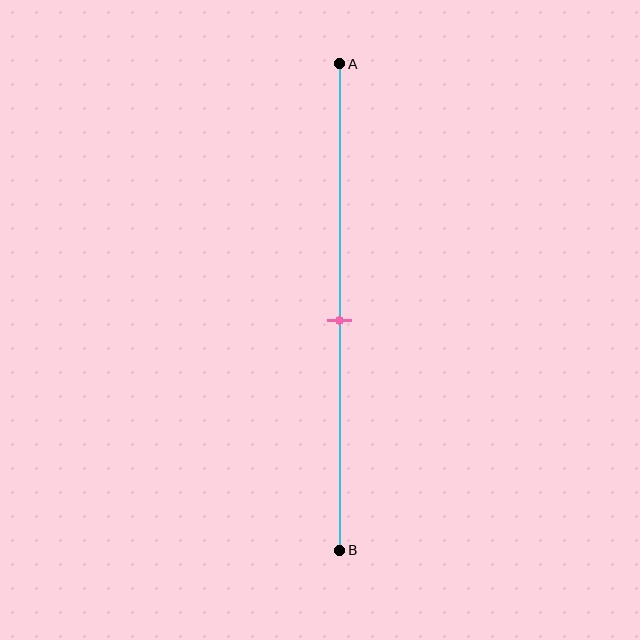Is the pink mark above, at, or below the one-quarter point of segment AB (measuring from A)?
The pink mark is below the one-quarter point of segment AB.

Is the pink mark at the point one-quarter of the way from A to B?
No, the mark is at about 55% from A, not at the 25% one-quarter point.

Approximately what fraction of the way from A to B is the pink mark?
The pink mark is approximately 55% of the way from A to B.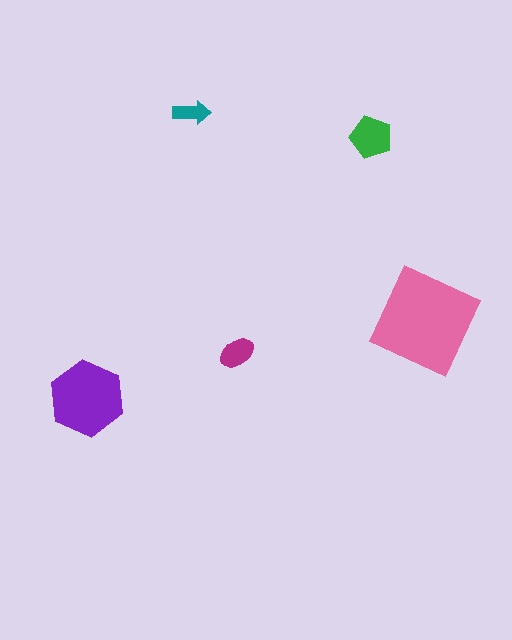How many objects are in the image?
There are 5 objects in the image.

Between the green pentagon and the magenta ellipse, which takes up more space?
The green pentagon.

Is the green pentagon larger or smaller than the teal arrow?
Larger.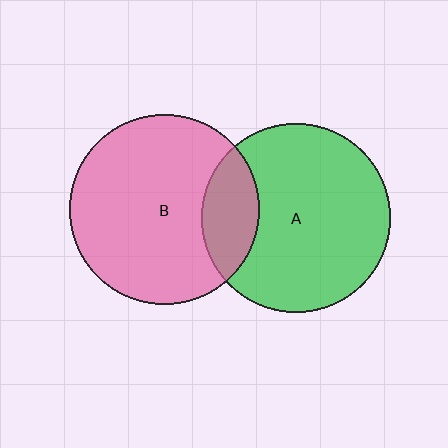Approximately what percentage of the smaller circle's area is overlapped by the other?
Approximately 20%.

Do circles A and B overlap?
Yes.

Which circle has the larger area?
Circle A (green).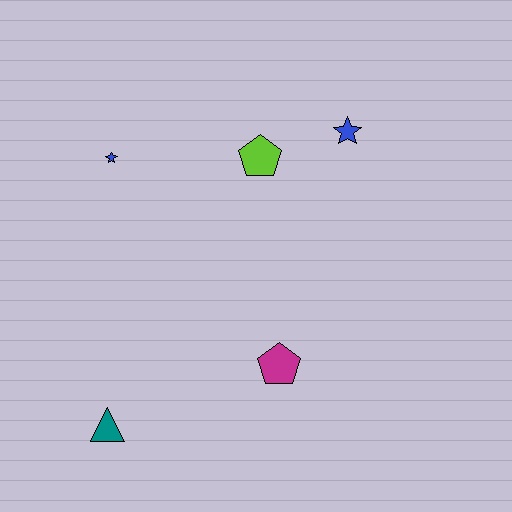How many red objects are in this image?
There are no red objects.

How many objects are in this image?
There are 5 objects.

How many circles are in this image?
There are no circles.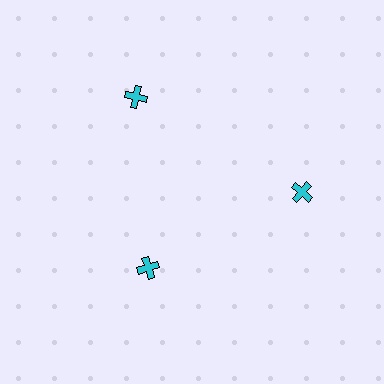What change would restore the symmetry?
The symmetry would be restored by moving it outward, back onto the ring so that all 3 crosses sit at equal angles and equal distance from the center.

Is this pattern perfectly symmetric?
No. The 3 cyan crosses are arranged in a ring, but one element near the 7 o'clock position is pulled inward toward the center, breaking the 3-fold rotational symmetry.